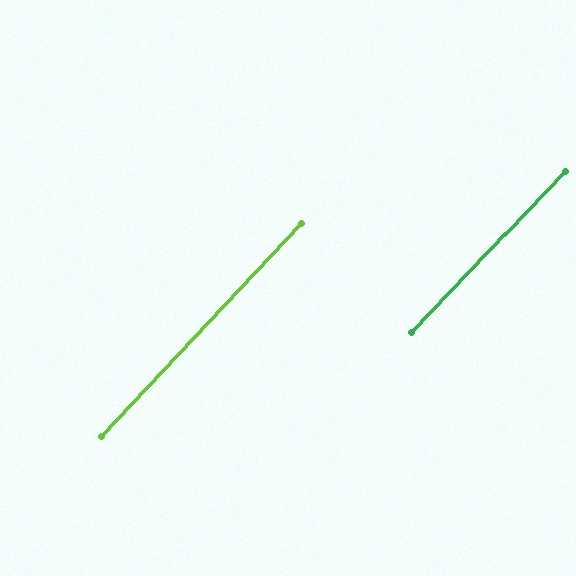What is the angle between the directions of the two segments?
Approximately 0 degrees.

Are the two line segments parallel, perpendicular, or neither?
Parallel — their directions differ by only 0.4°.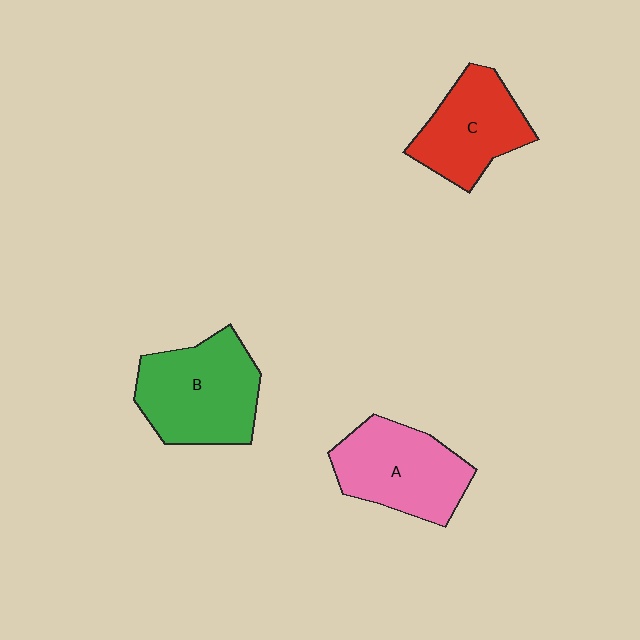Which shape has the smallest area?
Shape C (red).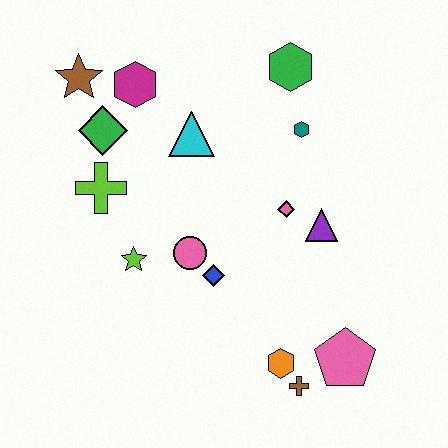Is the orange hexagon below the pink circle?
Yes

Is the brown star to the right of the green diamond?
No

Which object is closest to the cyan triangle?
The magenta hexagon is closest to the cyan triangle.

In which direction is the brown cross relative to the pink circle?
The brown cross is below the pink circle.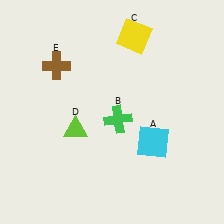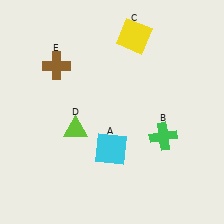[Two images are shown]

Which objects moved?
The objects that moved are: the cyan square (A), the green cross (B).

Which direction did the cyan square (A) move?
The cyan square (A) moved left.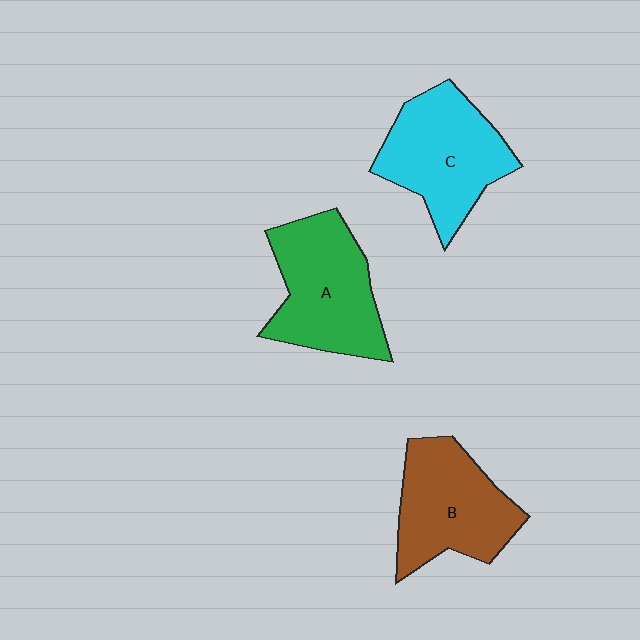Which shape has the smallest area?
Shape B (brown).